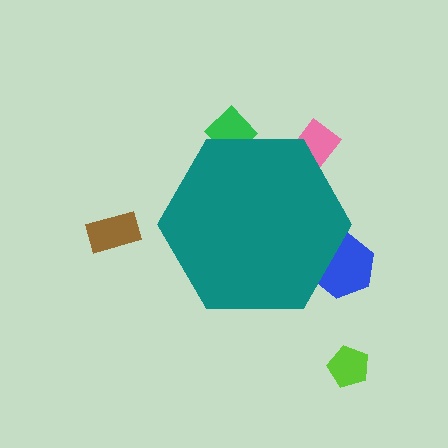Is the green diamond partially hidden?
Yes, the green diamond is partially hidden behind the teal hexagon.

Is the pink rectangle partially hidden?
Yes, the pink rectangle is partially hidden behind the teal hexagon.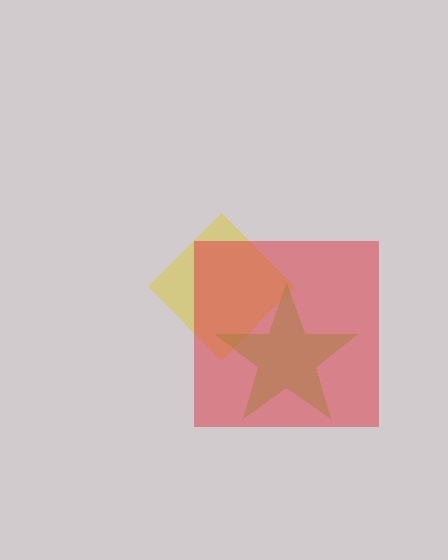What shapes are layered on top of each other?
The layered shapes are: a yellow diamond, a lime star, a red square.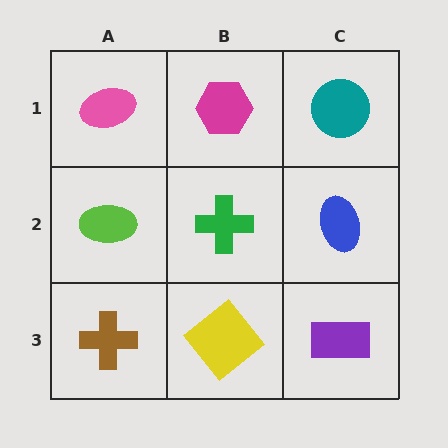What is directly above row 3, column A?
A lime ellipse.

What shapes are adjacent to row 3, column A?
A lime ellipse (row 2, column A), a yellow diamond (row 3, column B).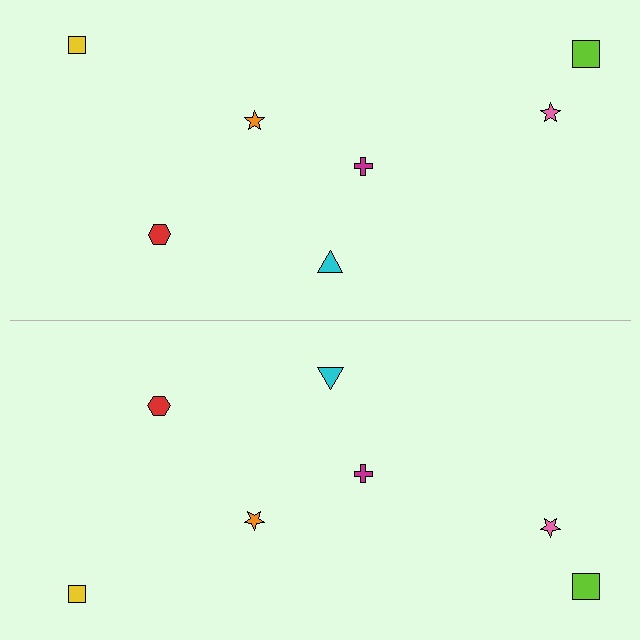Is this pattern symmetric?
Yes, this pattern has bilateral (reflection) symmetry.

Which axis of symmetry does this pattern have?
The pattern has a horizontal axis of symmetry running through the center of the image.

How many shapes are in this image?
There are 14 shapes in this image.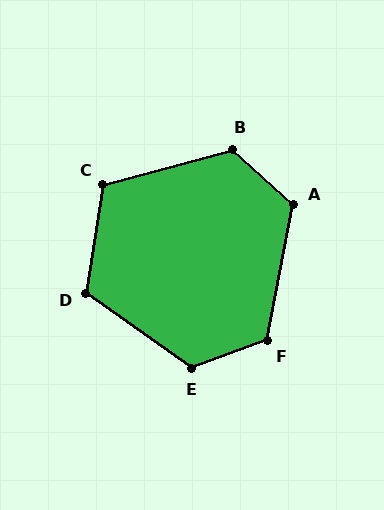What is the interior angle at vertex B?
Approximately 122 degrees (obtuse).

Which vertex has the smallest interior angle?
C, at approximately 115 degrees.